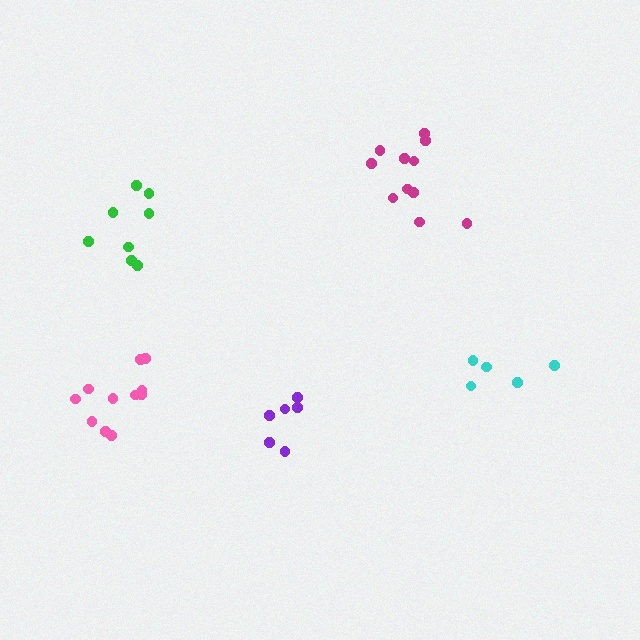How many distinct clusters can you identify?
There are 5 distinct clusters.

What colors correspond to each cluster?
The clusters are colored: purple, magenta, cyan, green, pink.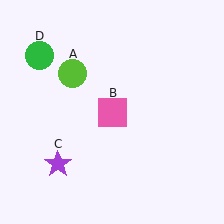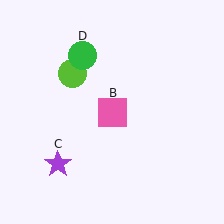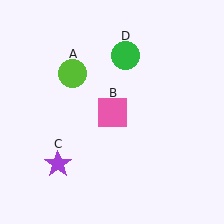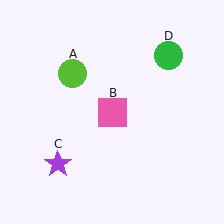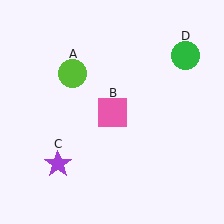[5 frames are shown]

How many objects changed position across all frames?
1 object changed position: green circle (object D).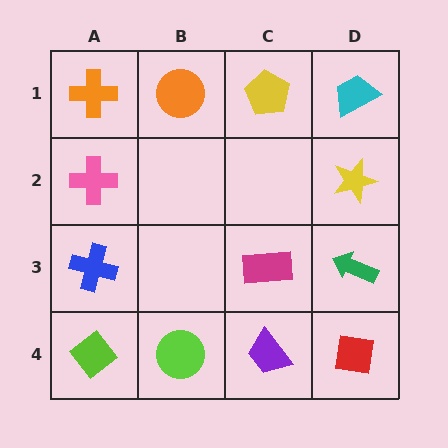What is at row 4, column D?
A red square.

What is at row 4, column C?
A purple trapezoid.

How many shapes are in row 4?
4 shapes.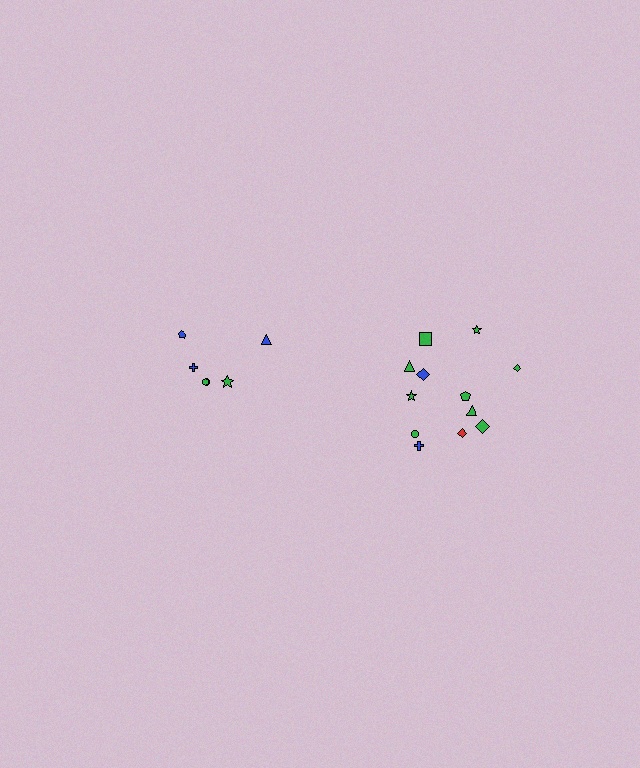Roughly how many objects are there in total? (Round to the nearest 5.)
Roughly 20 objects in total.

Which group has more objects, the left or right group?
The right group.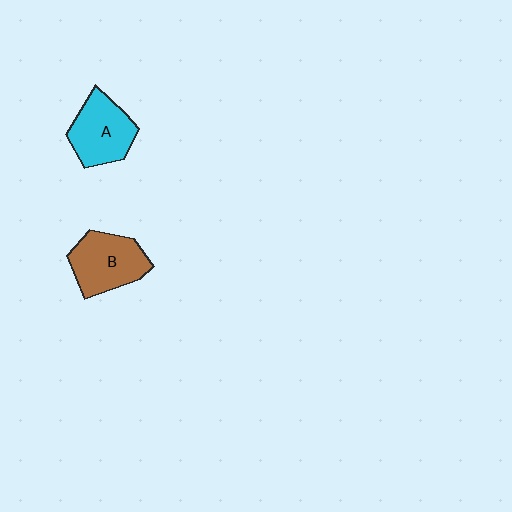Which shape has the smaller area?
Shape A (cyan).